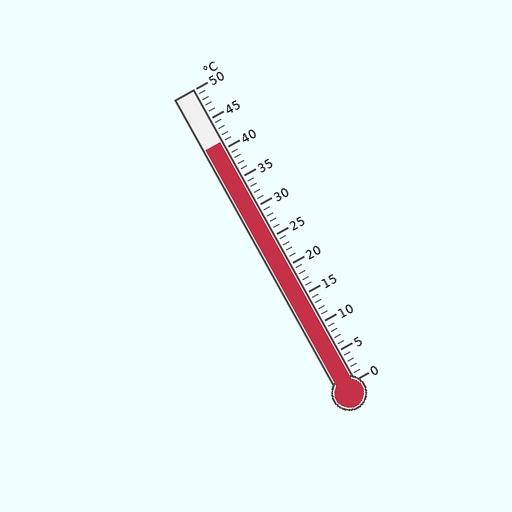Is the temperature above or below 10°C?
The temperature is above 10°C.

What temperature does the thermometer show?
The thermometer shows approximately 41°C.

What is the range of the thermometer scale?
The thermometer scale ranges from 0°C to 50°C.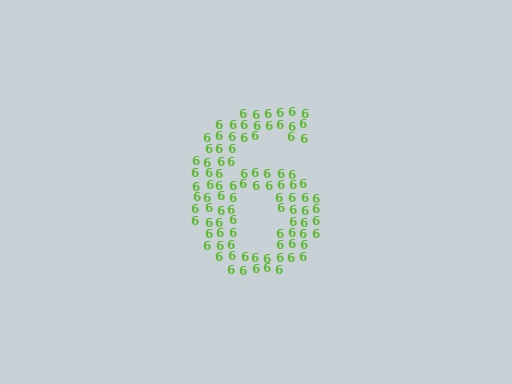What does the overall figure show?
The overall figure shows the digit 6.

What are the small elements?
The small elements are digit 6's.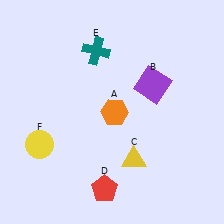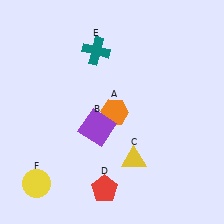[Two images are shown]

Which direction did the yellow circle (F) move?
The yellow circle (F) moved down.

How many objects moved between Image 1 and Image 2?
2 objects moved between the two images.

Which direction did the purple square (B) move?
The purple square (B) moved left.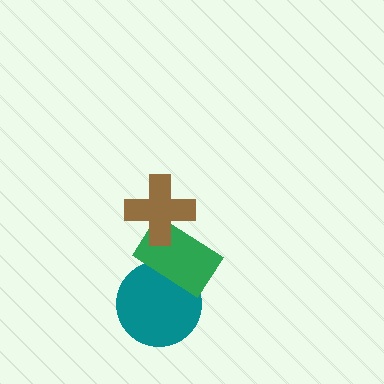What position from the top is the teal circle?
The teal circle is 3rd from the top.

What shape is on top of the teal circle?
The green rectangle is on top of the teal circle.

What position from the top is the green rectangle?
The green rectangle is 2nd from the top.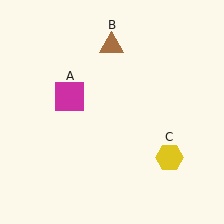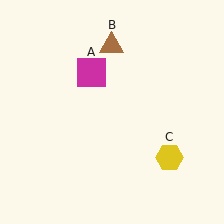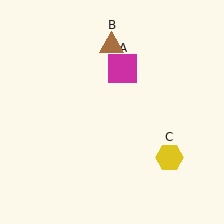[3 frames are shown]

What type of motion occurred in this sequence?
The magenta square (object A) rotated clockwise around the center of the scene.